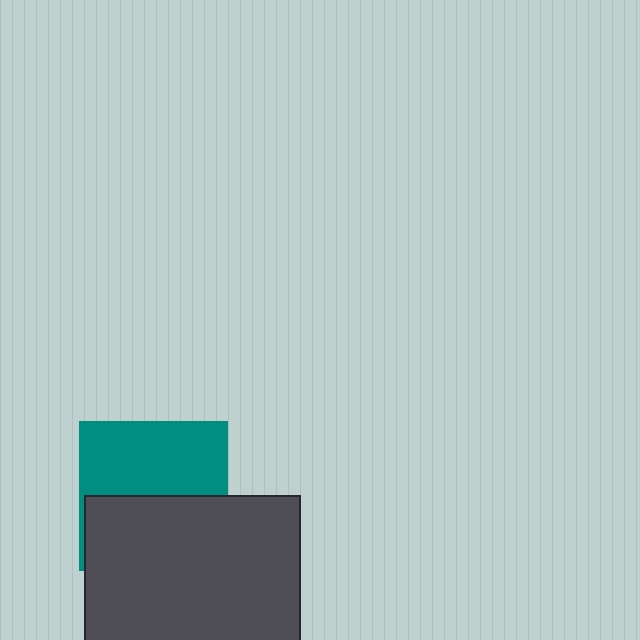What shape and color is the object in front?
The object in front is a dark gray rectangle.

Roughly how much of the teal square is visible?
About half of it is visible (roughly 51%).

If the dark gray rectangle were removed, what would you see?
You would see the complete teal square.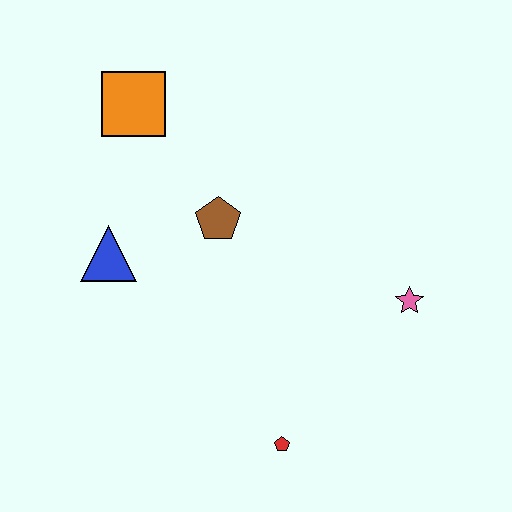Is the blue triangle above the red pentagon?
Yes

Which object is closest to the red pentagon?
The pink star is closest to the red pentagon.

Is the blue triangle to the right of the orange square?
No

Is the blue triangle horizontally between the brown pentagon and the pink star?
No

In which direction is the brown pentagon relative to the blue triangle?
The brown pentagon is to the right of the blue triangle.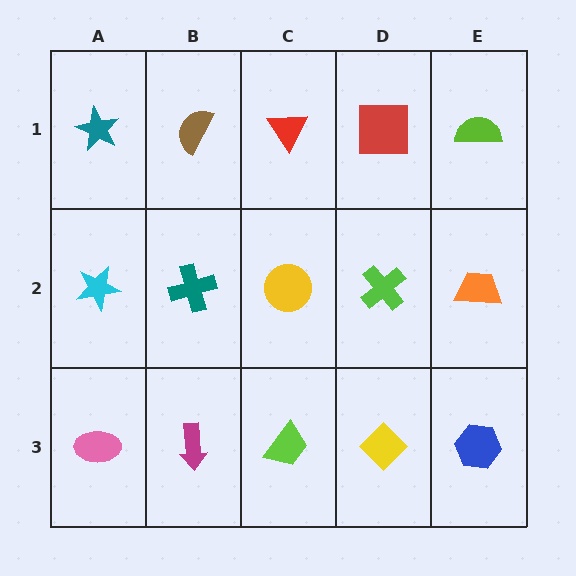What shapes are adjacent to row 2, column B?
A brown semicircle (row 1, column B), a magenta arrow (row 3, column B), a cyan star (row 2, column A), a yellow circle (row 2, column C).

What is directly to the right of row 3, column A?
A magenta arrow.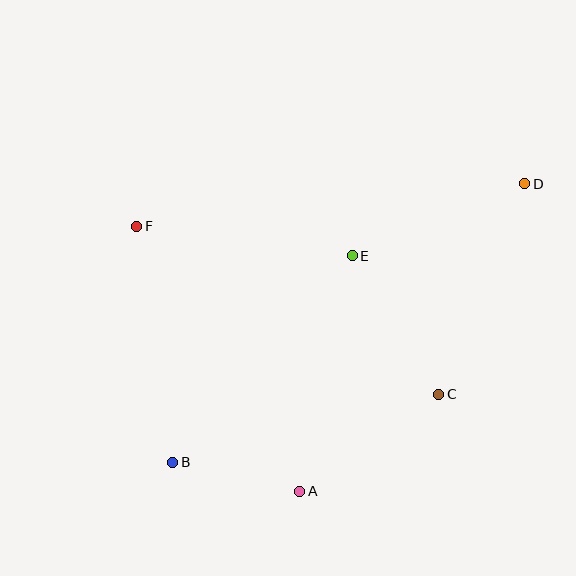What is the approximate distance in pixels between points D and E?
The distance between D and E is approximately 187 pixels.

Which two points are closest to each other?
Points A and B are closest to each other.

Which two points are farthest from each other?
Points B and D are farthest from each other.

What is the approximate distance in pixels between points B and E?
The distance between B and E is approximately 274 pixels.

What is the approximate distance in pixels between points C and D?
The distance between C and D is approximately 227 pixels.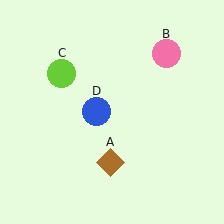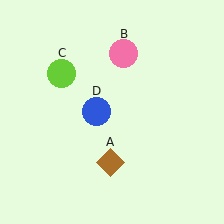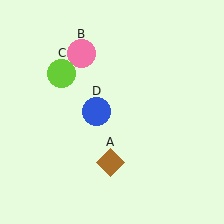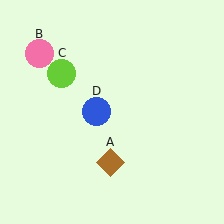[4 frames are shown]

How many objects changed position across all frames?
1 object changed position: pink circle (object B).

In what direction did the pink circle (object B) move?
The pink circle (object B) moved left.